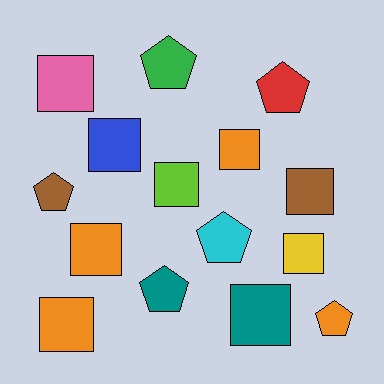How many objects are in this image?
There are 15 objects.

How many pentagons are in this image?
There are 6 pentagons.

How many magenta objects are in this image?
There are no magenta objects.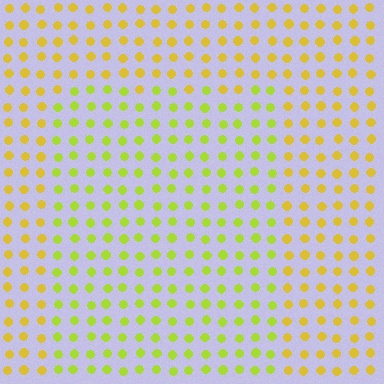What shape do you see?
I see a rectangle.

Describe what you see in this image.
The image is filled with small yellow elements in a uniform arrangement. A rectangle-shaped region is visible where the elements are tinted to a slightly different hue, forming a subtle color boundary.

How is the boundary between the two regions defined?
The boundary is defined purely by a slight shift in hue (about 29 degrees). Spacing, size, and orientation are identical on both sides.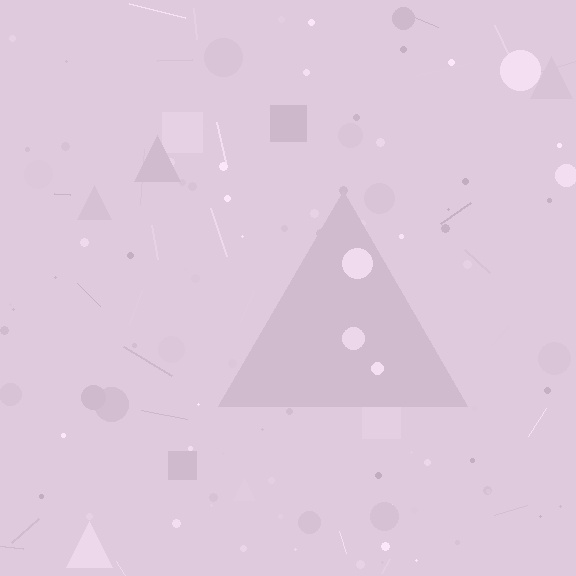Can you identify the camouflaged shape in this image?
The camouflaged shape is a triangle.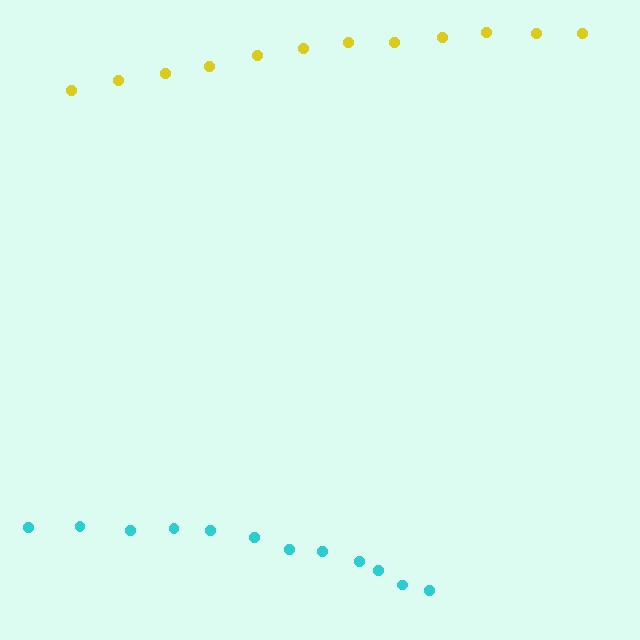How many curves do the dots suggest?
There are 2 distinct paths.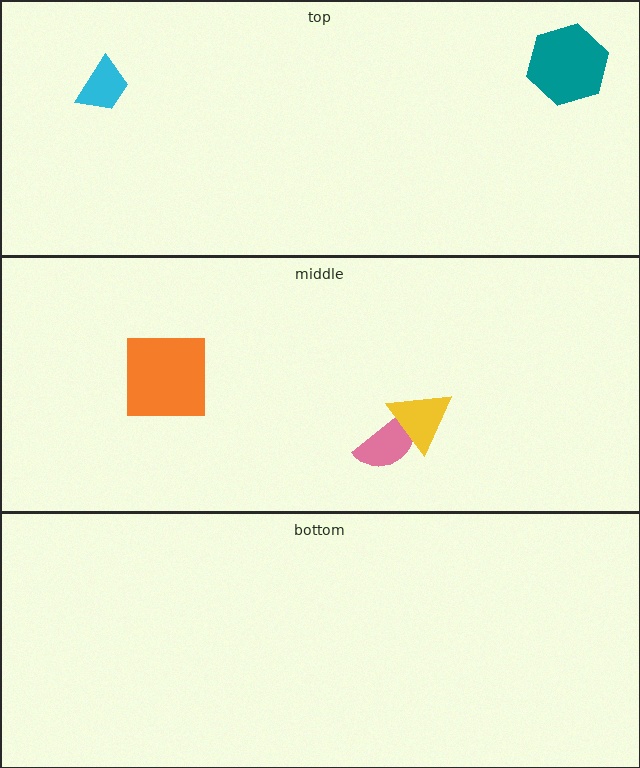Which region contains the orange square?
The middle region.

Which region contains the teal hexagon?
The top region.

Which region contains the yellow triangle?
The middle region.